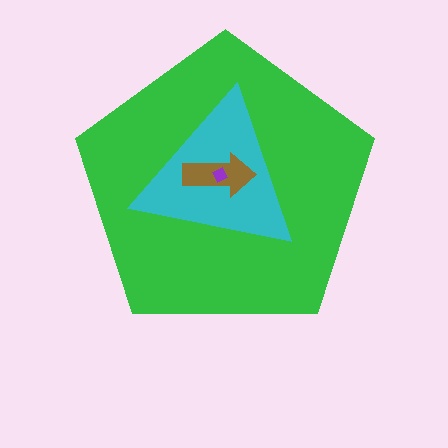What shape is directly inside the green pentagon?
The cyan triangle.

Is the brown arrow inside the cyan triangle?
Yes.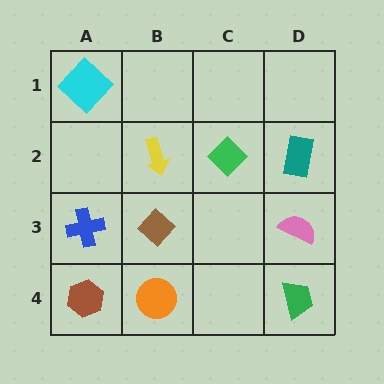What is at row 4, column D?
A green trapezoid.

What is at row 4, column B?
An orange circle.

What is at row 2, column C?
A green diamond.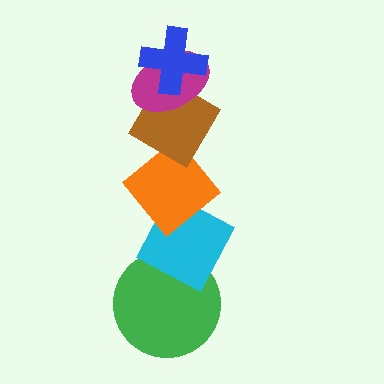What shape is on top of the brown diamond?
The magenta ellipse is on top of the brown diamond.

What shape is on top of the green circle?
The cyan diamond is on top of the green circle.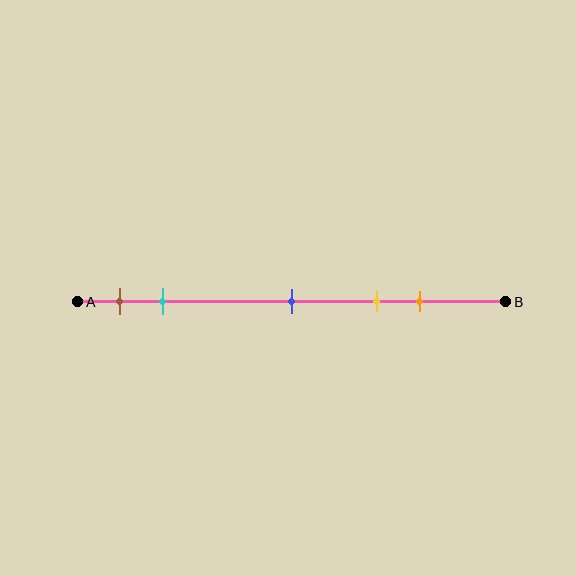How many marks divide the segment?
There are 5 marks dividing the segment.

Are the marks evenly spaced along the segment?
No, the marks are not evenly spaced.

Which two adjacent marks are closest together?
The brown and cyan marks are the closest adjacent pair.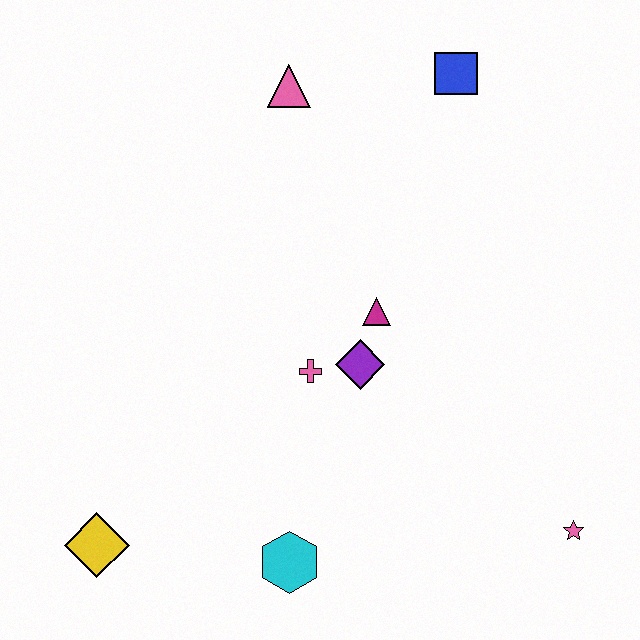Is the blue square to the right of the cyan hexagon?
Yes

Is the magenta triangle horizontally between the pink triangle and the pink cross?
No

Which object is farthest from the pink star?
The pink triangle is farthest from the pink star.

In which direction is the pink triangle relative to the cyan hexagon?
The pink triangle is above the cyan hexagon.